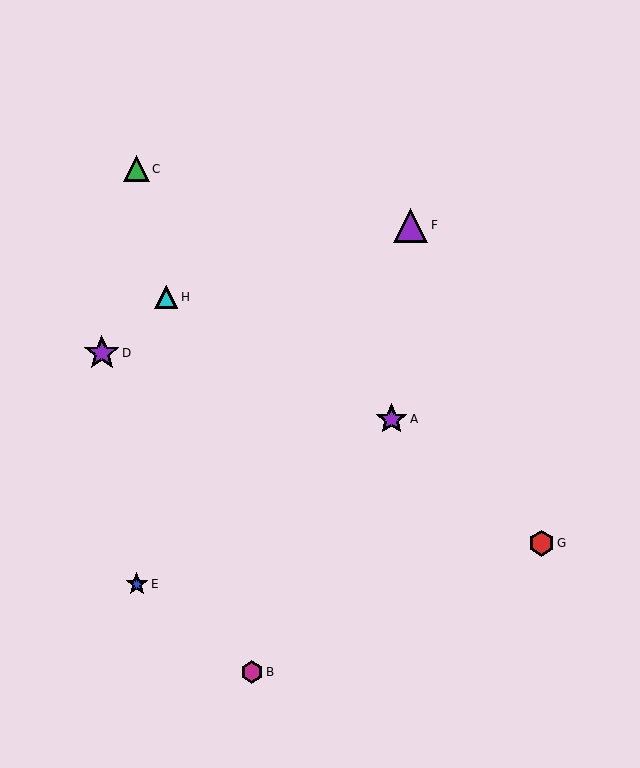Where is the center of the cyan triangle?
The center of the cyan triangle is at (166, 297).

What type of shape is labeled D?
Shape D is a purple star.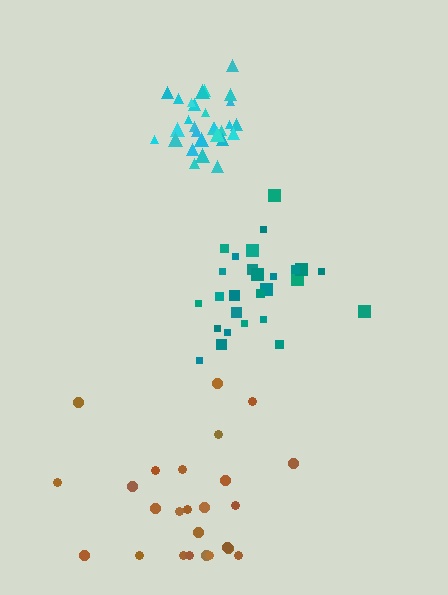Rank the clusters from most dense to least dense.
cyan, teal, brown.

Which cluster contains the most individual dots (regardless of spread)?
Cyan (29).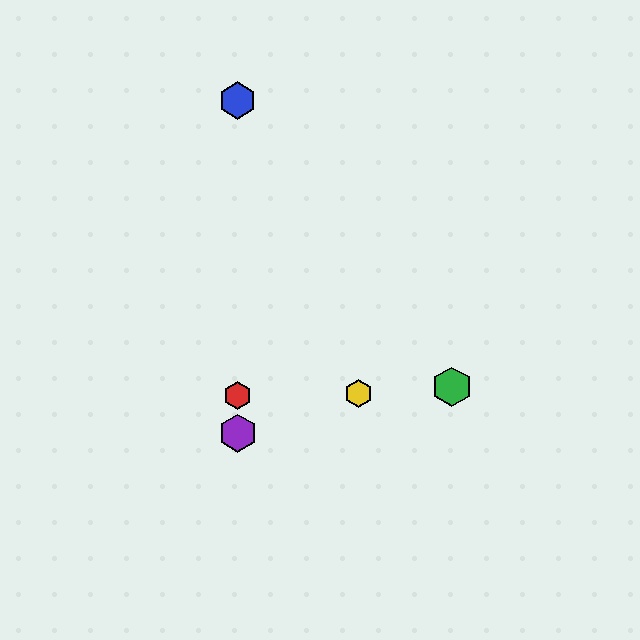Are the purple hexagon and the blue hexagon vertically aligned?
Yes, both are at x≈238.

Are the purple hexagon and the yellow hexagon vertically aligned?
No, the purple hexagon is at x≈238 and the yellow hexagon is at x≈359.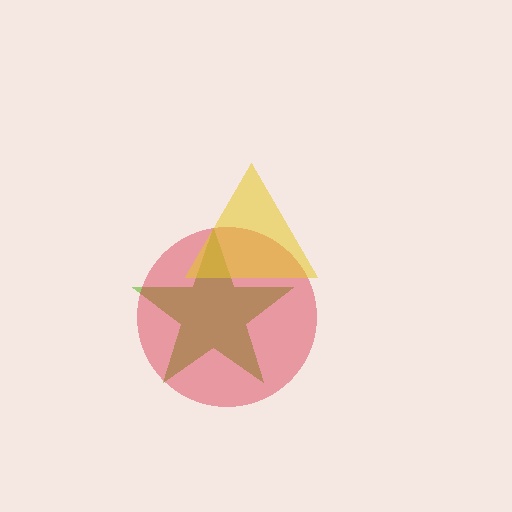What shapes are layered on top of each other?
The layered shapes are: a lime star, a red circle, a yellow triangle.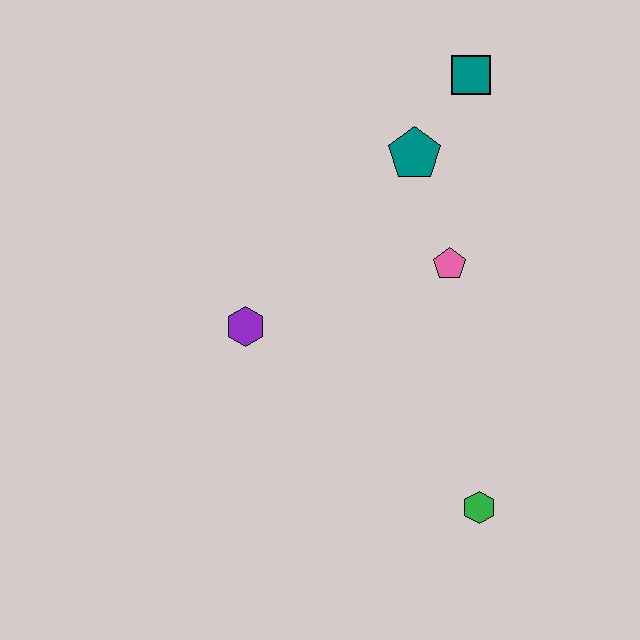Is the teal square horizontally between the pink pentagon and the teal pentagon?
No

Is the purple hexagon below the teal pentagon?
Yes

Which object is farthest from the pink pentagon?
The green hexagon is farthest from the pink pentagon.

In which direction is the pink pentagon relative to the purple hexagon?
The pink pentagon is to the right of the purple hexagon.